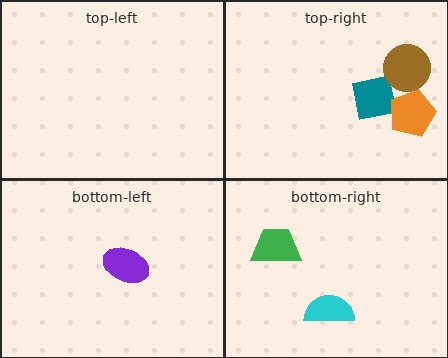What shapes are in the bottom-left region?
The purple ellipse.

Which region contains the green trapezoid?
The bottom-right region.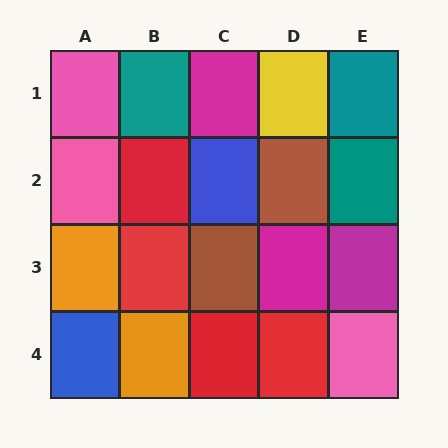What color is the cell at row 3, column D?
Magenta.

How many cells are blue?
2 cells are blue.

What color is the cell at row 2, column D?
Brown.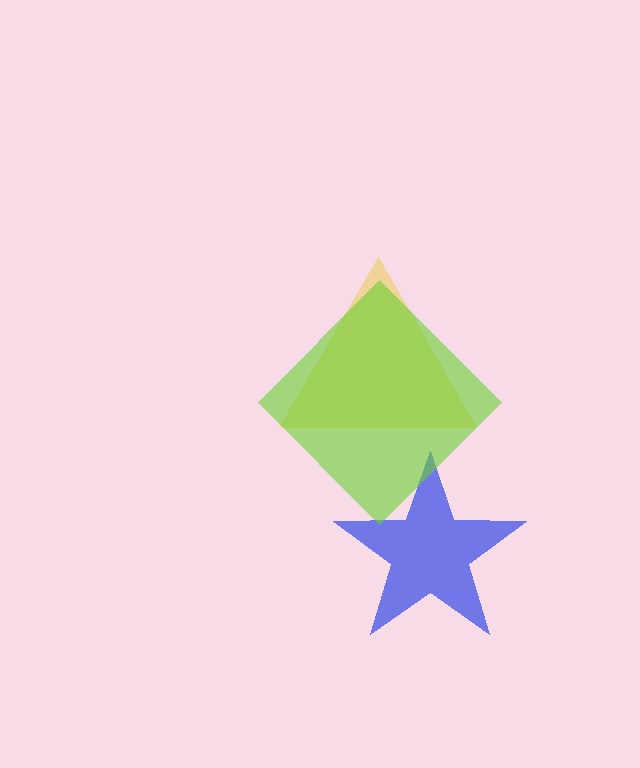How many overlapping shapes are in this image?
There are 3 overlapping shapes in the image.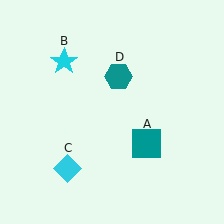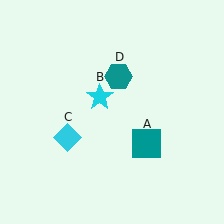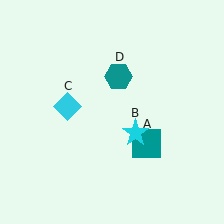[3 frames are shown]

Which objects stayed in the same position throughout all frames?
Teal square (object A) and teal hexagon (object D) remained stationary.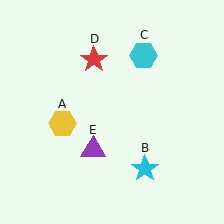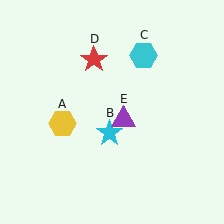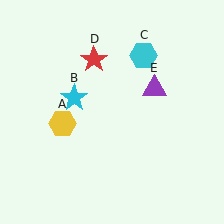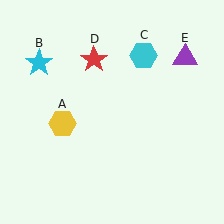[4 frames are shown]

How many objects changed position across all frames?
2 objects changed position: cyan star (object B), purple triangle (object E).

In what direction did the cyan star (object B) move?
The cyan star (object B) moved up and to the left.